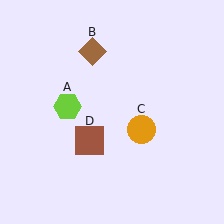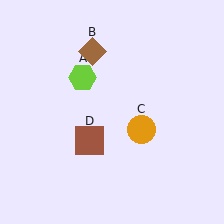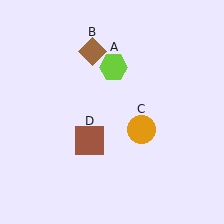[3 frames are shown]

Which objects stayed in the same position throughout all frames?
Brown diamond (object B) and orange circle (object C) and brown square (object D) remained stationary.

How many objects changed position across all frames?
1 object changed position: lime hexagon (object A).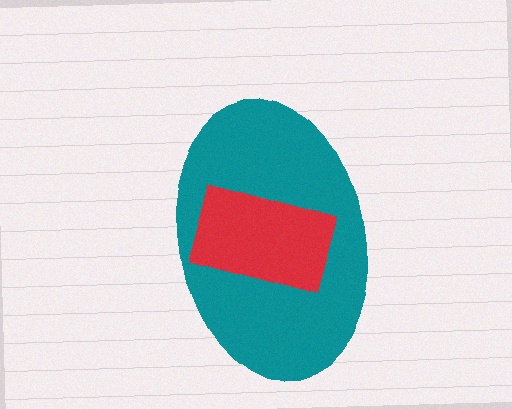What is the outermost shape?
The teal ellipse.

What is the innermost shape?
The red rectangle.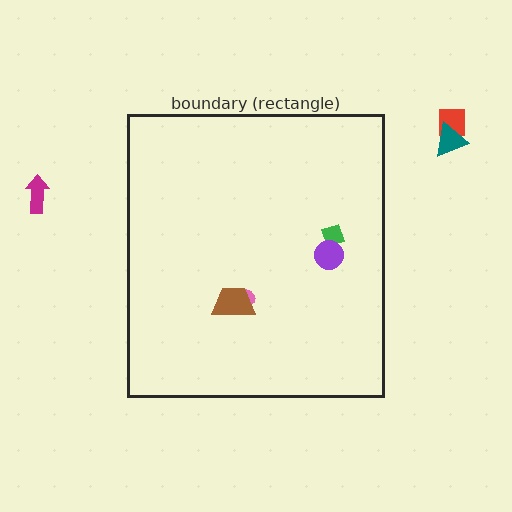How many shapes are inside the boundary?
4 inside, 3 outside.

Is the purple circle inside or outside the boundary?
Inside.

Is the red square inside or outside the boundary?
Outside.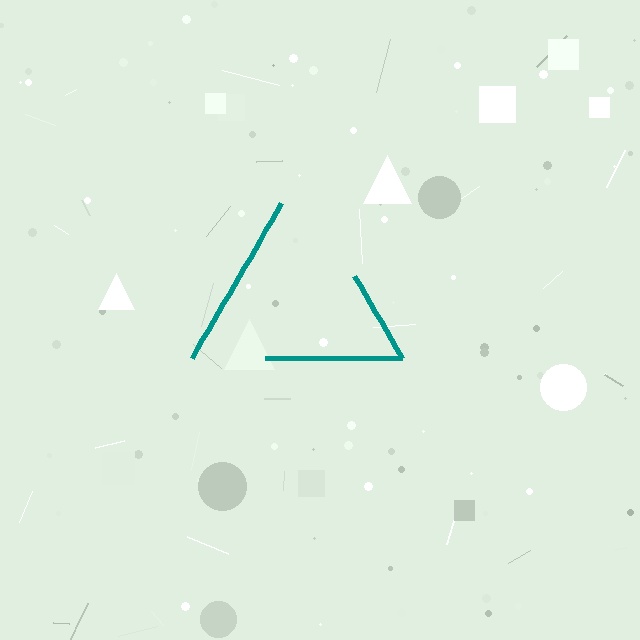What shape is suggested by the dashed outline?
The dashed outline suggests a triangle.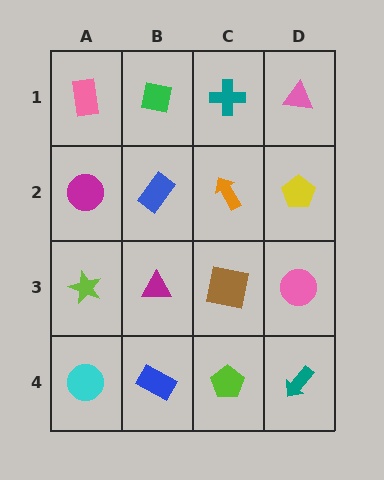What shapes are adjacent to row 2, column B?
A green square (row 1, column B), a magenta triangle (row 3, column B), a magenta circle (row 2, column A), an orange arrow (row 2, column C).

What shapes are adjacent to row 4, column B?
A magenta triangle (row 3, column B), a cyan circle (row 4, column A), a lime pentagon (row 4, column C).